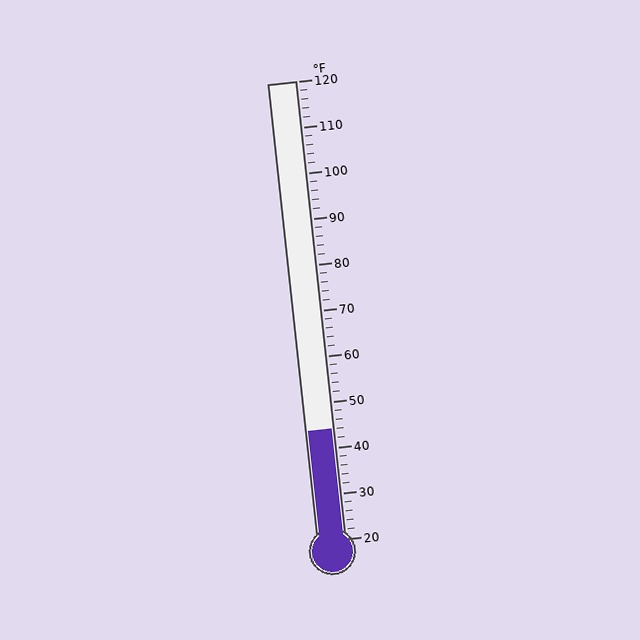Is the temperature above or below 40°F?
The temperature is above 40°F.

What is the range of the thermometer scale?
The thermometer scale ranges from 20°F to 120°F.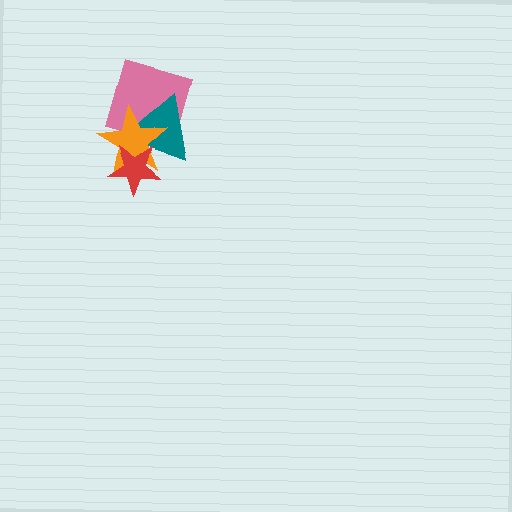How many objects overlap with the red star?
3 objects overlap with the red star.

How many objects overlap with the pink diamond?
3 objects overlap with the pink diamond.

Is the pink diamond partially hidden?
Yes, it is partially covered by another shape.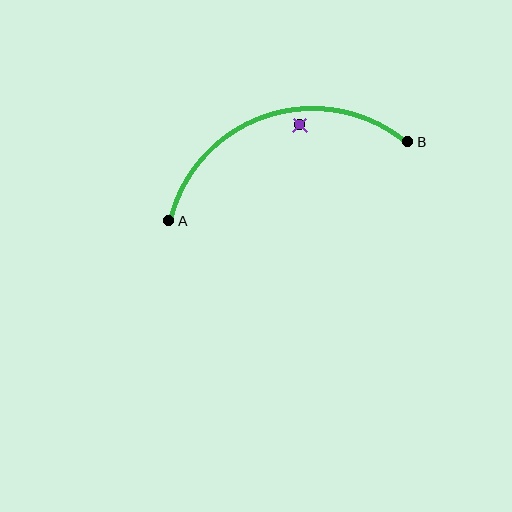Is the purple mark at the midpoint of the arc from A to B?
No — the purple mark does not lie on the arc at all. It sits slightly inside the curve.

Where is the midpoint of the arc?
The arc midpoint is the point on the curve farthest from the straight line joining A and B. It sits above that line.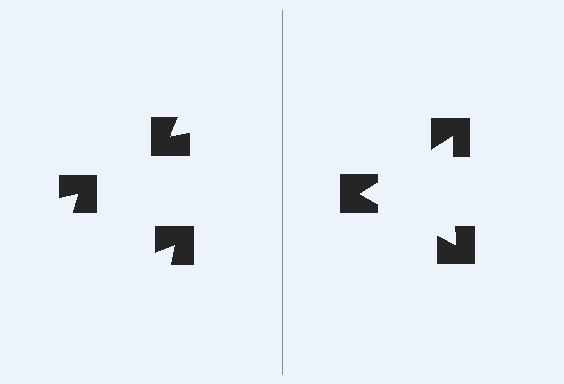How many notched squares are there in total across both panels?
6 — 3 on each side.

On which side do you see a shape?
An illusory triangle appears on the right side. On the left side the wedge cuts are rotated, so no coherent shape forms.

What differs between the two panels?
The notched squares are positioned identically on both sides; only the wedge orientations differ. On the right they align to a triangle; on the left they are misaligned.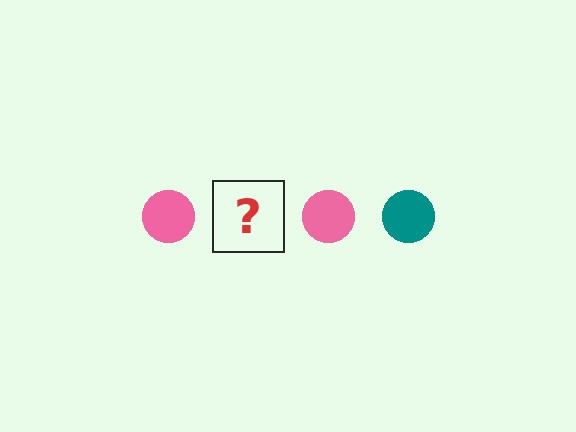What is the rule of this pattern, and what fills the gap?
The rule is that the pattern cycles through pink, teal circles. The gap should be filled with a teal circle.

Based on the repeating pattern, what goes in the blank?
The blank should be a teal circle.